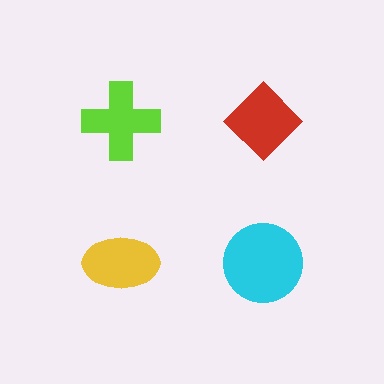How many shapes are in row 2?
2 shapes.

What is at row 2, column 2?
A cyan circle.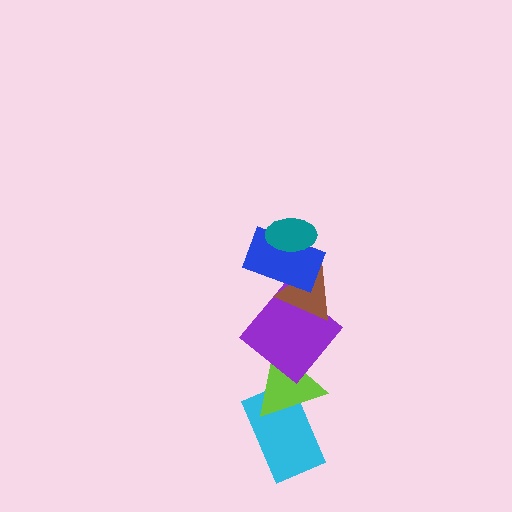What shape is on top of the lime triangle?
The purple diamond is on top of the lime triangle.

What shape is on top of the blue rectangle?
The teal ellipse is on top of the blue rectangle.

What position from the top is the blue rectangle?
The blue rectangle is 2nd from the top.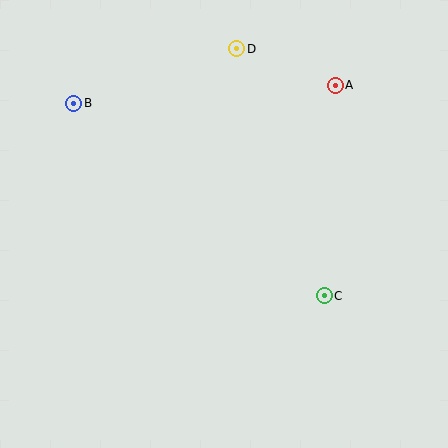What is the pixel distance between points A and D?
The distance between A and D is 105 pixels.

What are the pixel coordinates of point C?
Point C is at (324, 296).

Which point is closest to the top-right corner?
Point A is closest to the top-right corner.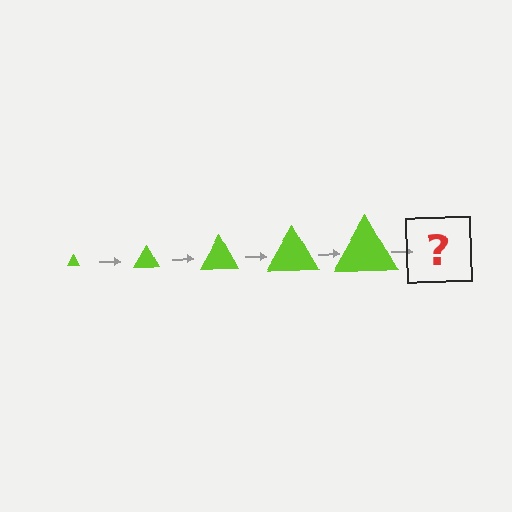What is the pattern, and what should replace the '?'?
The pattern is that the triangle gets progressively larger each step. The '?' should be a lime triangle, larger than the previous one.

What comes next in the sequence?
The next element should be a lime triangle, larger than the previous one.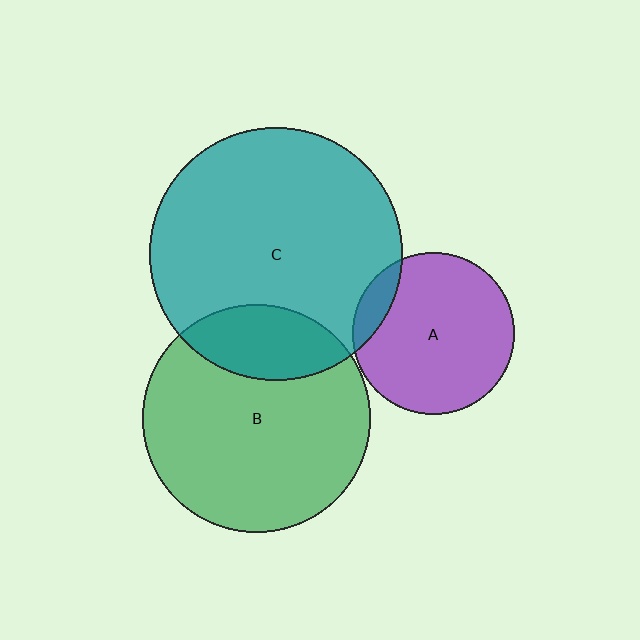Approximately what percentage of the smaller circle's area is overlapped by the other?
Approximately 10%.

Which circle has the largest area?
Circle C (teal).